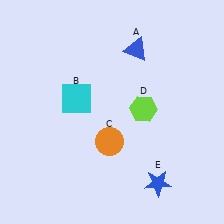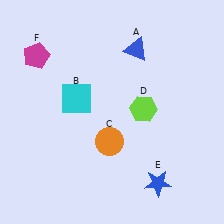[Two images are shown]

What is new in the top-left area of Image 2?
A magenta pentagon (F) was added in the top-left area of Image 2.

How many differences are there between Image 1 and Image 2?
There is 1 difference between the two images.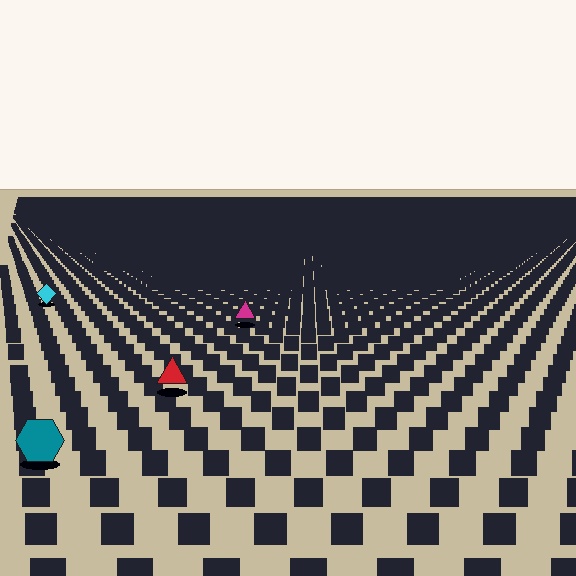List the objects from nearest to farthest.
From nearest to farthest: the teal hexagon, the red triangle, the magenta triangle, the cyan diamond.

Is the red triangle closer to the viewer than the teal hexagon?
No. The teal hexagon is closer — you can tell from the texture gradient: the ground texture is coarser near it.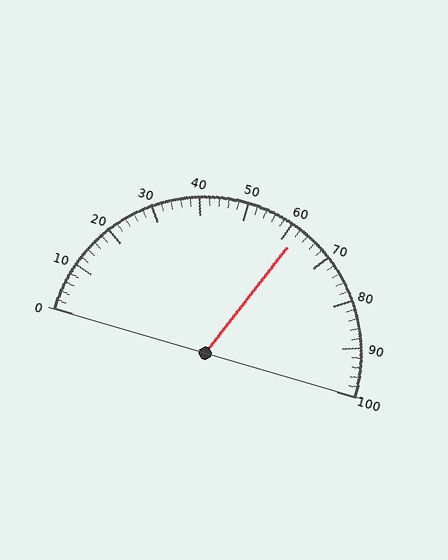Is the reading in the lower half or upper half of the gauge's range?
The reading is in the upper half of the range (0 to 100).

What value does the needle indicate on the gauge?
The needle indicates approximately 62.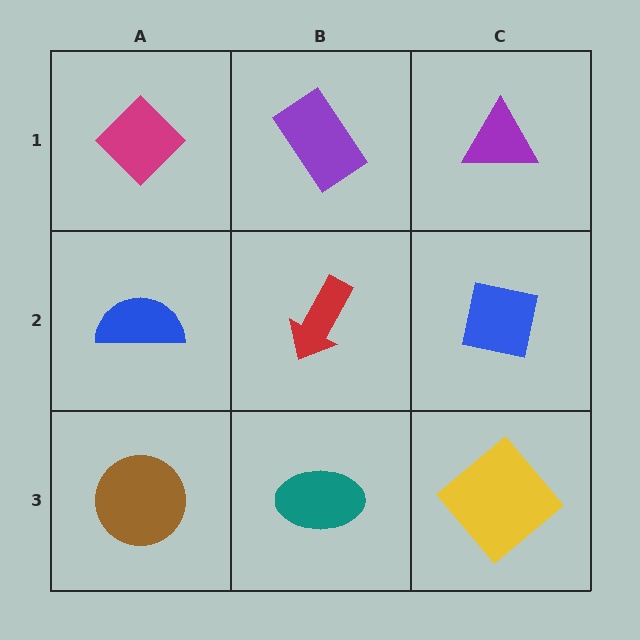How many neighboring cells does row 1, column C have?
2.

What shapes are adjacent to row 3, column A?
A blue semicircle (row 2, column A), a teal ellipse (row 3, column B).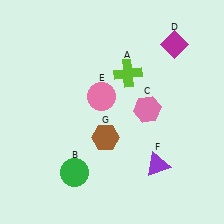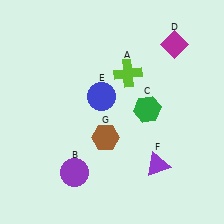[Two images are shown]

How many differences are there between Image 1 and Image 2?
There are 3 differences between the two images.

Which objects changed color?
B changed from green to purple. C changed from pink to green. E changed from pink to blue.